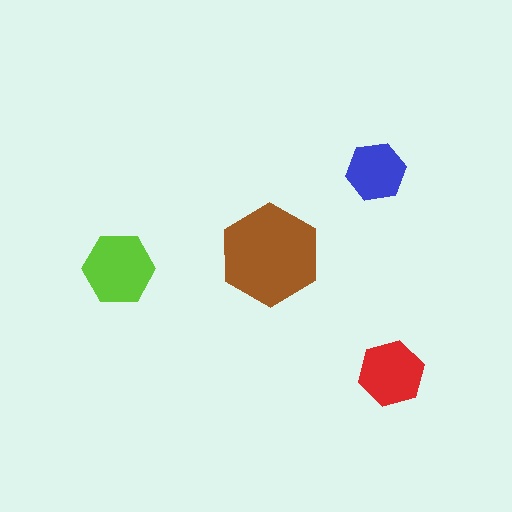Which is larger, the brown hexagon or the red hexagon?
The brown one.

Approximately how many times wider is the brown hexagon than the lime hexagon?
About 1.5 times wider.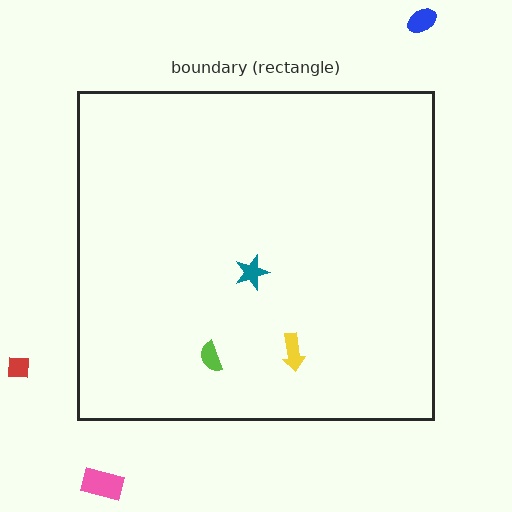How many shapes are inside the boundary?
3 inside, 3 outside.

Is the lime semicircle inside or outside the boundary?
Inside.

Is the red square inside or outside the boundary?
Outside.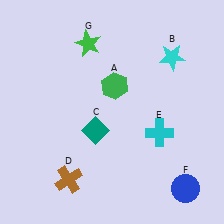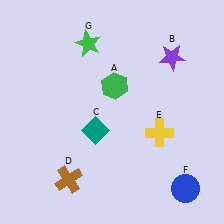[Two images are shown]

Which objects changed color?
B changed from cyan to purple. E changed from cyan to yellow.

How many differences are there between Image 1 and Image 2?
There are 2 differences between the two images.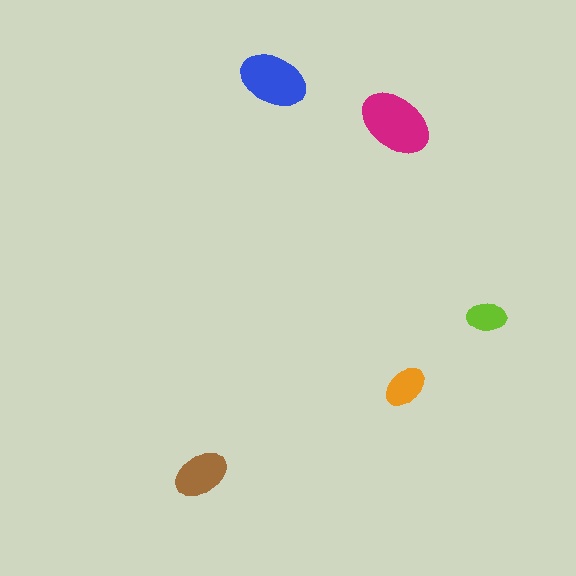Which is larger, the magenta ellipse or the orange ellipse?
The magenta one.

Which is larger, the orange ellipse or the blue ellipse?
The blue one.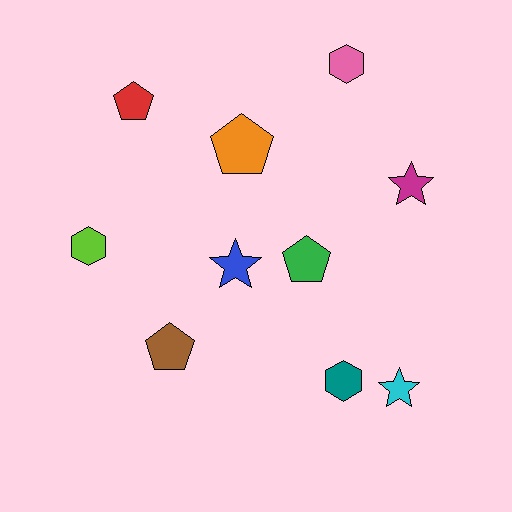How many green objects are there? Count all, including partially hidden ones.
There is 1 green object.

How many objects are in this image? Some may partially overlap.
There are 10 objects.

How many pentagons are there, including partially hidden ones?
There are 4 pentagons.